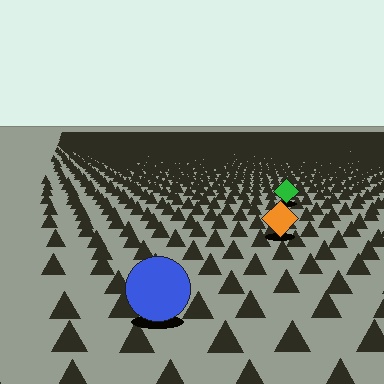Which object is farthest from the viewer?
The green diamond is farthest from the viewer. It appears smaller and the ground texture around it is denser.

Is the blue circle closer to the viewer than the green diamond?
Yes. The blue circle is closer — you can tell from the texture gradient: the ground texture is coarser near it.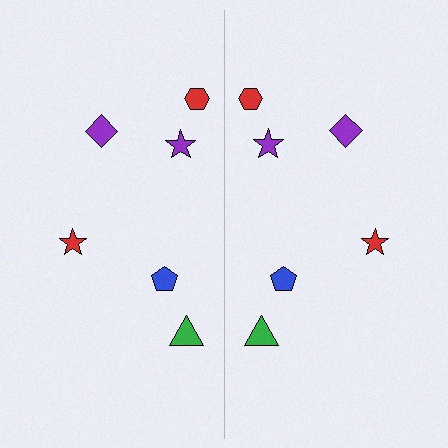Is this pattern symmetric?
Yes, this pattern has bilateral (reflection) symmetry.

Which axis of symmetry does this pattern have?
The pattern has a vertical axis of symmetry running through the center of the image.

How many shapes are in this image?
There are 12 shapes in this image.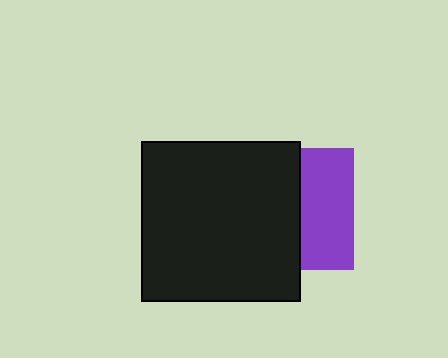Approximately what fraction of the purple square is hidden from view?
Roughly 57% of the purple square is hidden behind the black square.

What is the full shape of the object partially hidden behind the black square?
The partially hidden object is a purple square.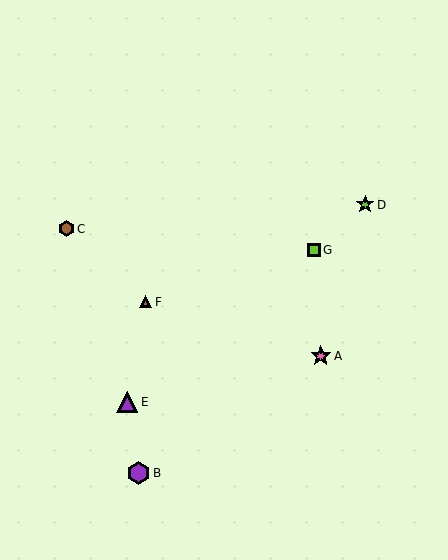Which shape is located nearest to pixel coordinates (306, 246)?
The lime square (labeled G) at (314, 250) is nearest to that location.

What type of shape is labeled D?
Shape D is a lime star.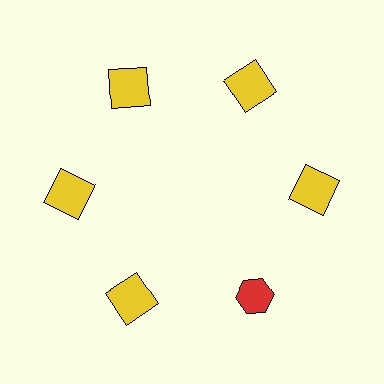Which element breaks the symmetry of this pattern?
The red hexagon at roughly the 5 o'clock position breaks the symmetry. All other shapes are yellow squares.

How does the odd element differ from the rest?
It differs in both color (red instead of yellow) and shape (hexagon instead of square).